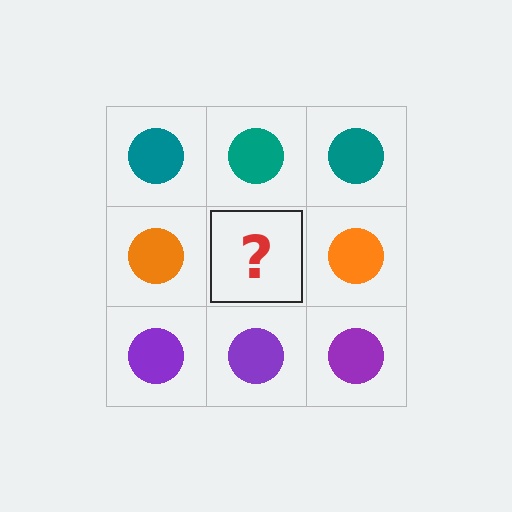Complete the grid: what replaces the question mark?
The question mark should be replaced with an orange circle.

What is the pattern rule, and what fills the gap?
The rule is that each row has a consistent color. The gap should be filled with an orange circle.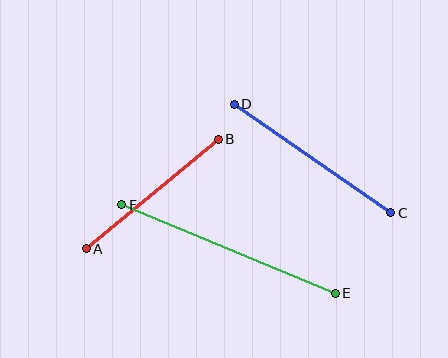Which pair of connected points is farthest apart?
Points E and F are farthest apart.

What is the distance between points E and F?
The distance is approximately 231 pixels.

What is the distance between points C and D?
The distance is approximately 190 pixels.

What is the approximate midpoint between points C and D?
The midpoint is at approximately (312, 158) pixels.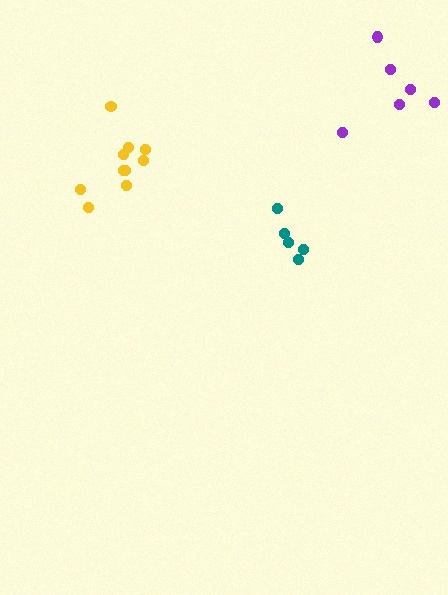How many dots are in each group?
Group 1: 10 dots, Group 2: 5 dots, Group 3: 6 dots (21 total).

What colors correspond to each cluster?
The clusters are colored: yellow, teal, purple.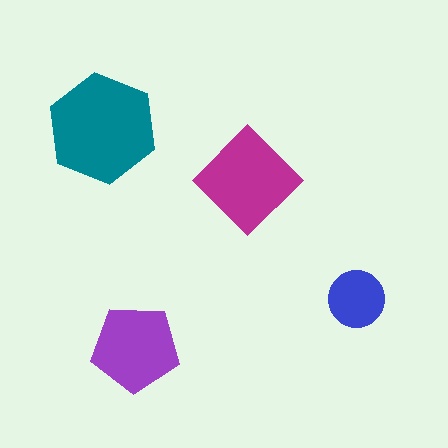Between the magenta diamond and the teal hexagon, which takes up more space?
The teal hexagon.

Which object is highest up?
The teal hexagon is topmost.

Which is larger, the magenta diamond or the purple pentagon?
The magenta diamond.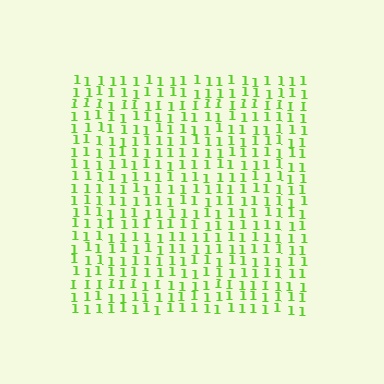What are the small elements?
The small elements are digit 1's.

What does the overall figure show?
The overall figure shows a square.